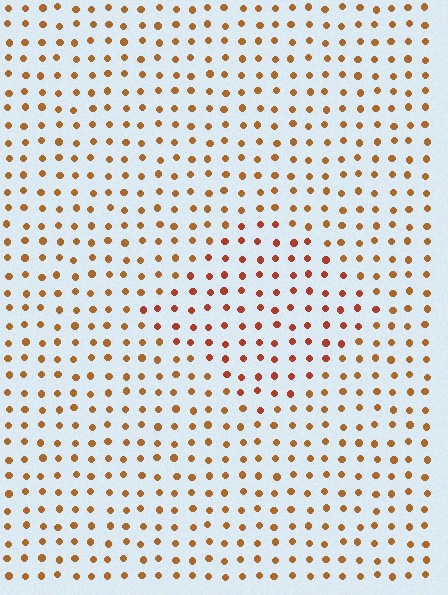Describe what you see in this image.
The image is filled with small brown elements in a uniform arrangement. A diamond-shaped region is visible where the elements are tinted to a slightly different hue, forming a subtle color boundary.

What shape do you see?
I see a diamond.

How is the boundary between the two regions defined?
The boundary is defined purely by a slight shift in hue (about 21 degrees). Spacing, size, and orientation are identical on both sides.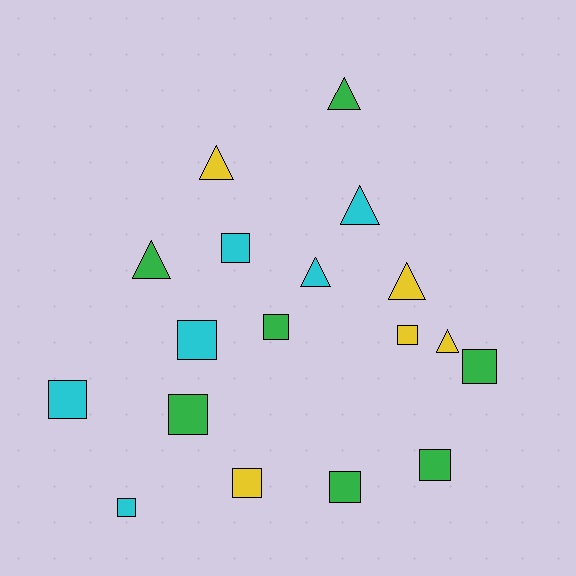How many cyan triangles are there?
There are 2 cyan triangles.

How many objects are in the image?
There are 18 objects.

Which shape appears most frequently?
Square, with 11 objects.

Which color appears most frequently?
Green, with 7 objects.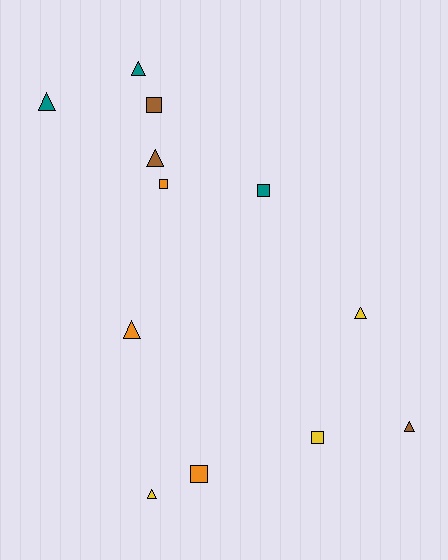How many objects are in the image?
There are 12 objects.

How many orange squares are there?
There are 2 orange squares.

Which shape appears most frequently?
Triangle, with 7 objects.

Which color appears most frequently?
Teal, with 3 objects.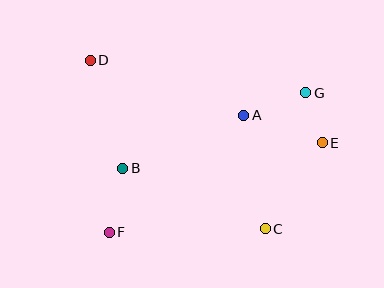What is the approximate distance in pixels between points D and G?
The distance between D and G is approximately 218 pixels.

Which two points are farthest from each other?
Points D and E are farthest from each other.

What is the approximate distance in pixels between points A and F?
The distance between A and F is approximately 179 pixels.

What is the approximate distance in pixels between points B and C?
The distance between B and C is approximately 155 pixels.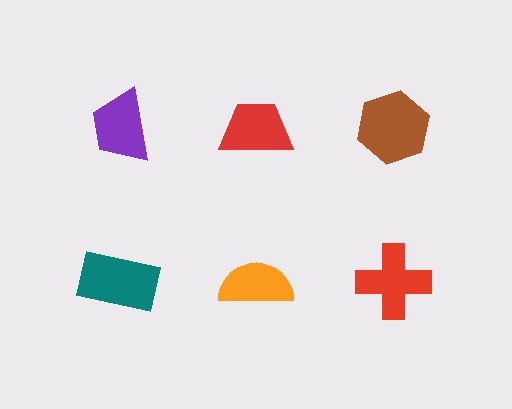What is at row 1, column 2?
A red trapezoid.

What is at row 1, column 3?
A brown hexagon.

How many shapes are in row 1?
3 shapes.